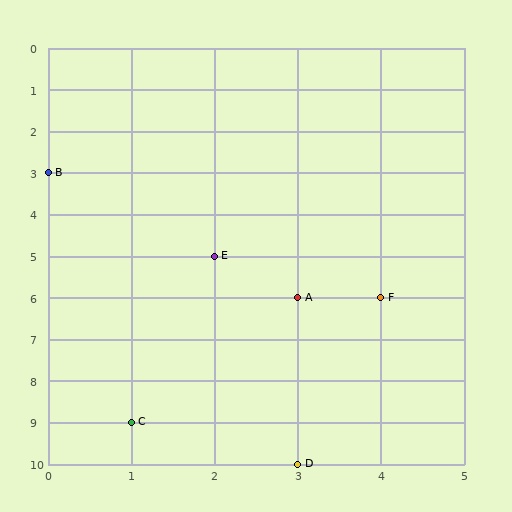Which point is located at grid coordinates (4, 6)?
Point F is at (4, 6).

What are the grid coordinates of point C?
Point C is at grid coordinates (1, 9).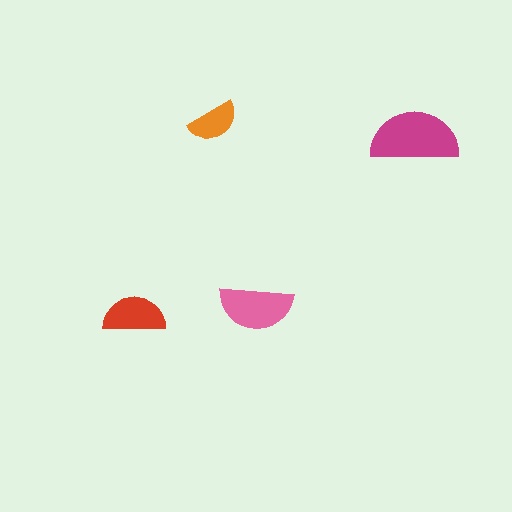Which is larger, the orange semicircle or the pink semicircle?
The pink one.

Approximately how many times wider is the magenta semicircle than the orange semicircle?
About 1.5 times wider.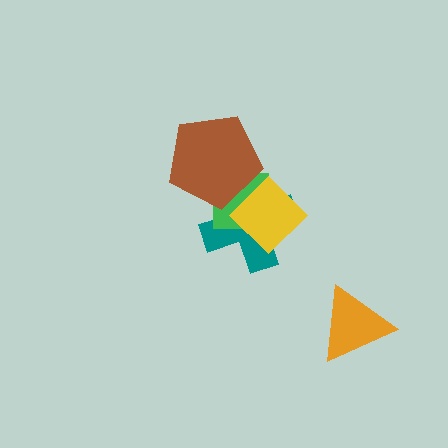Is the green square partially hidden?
Yes, it is partially covered by another shape.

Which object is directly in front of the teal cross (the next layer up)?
The green square is directly in front of the teal cross.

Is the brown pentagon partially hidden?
Yes, it is partially covered by another shape.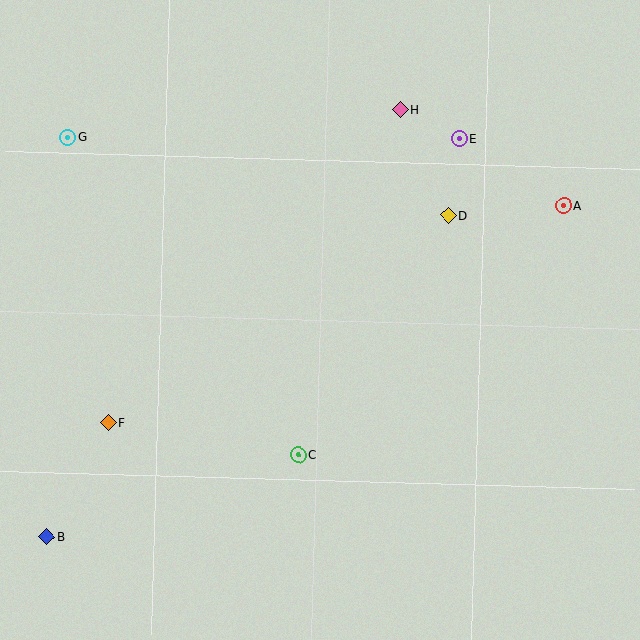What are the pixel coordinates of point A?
Point A is at (564, 206).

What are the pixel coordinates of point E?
Point E is at (459, 138).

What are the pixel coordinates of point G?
Point G is at (68, 137).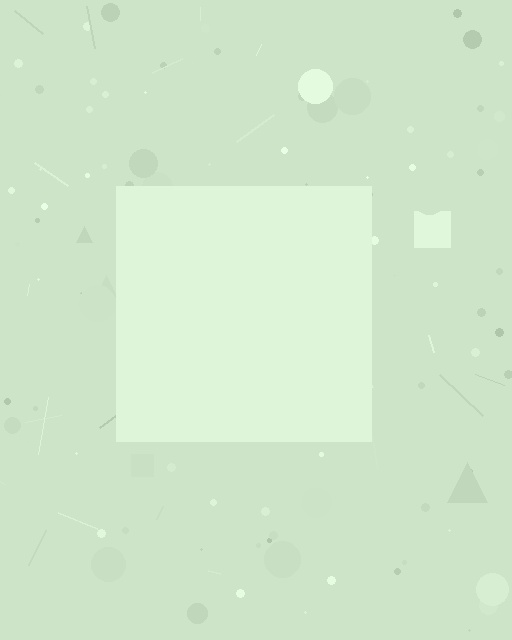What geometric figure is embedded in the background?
A square is embedded in the background.